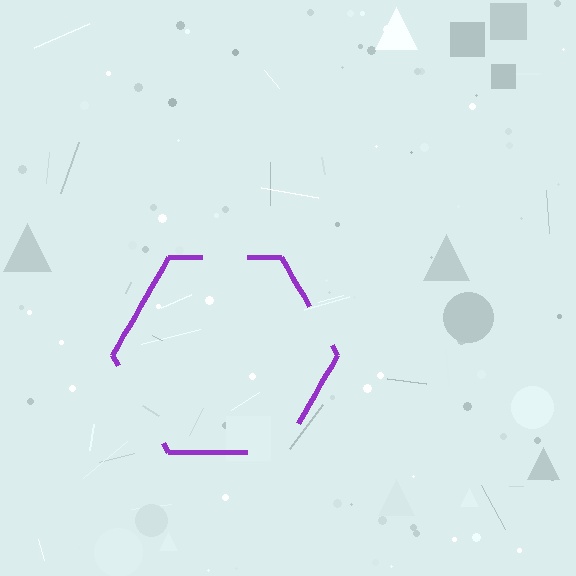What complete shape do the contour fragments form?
The contour fragments form a hexagon.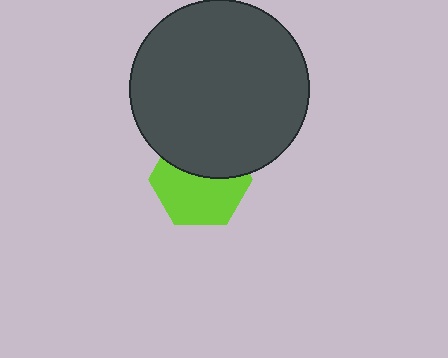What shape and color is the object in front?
The object in front is a dark gray circle.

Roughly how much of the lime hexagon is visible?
About half of it is visible (roughly 59%).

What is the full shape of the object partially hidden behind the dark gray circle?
The partially hidden object is a lime hexagon.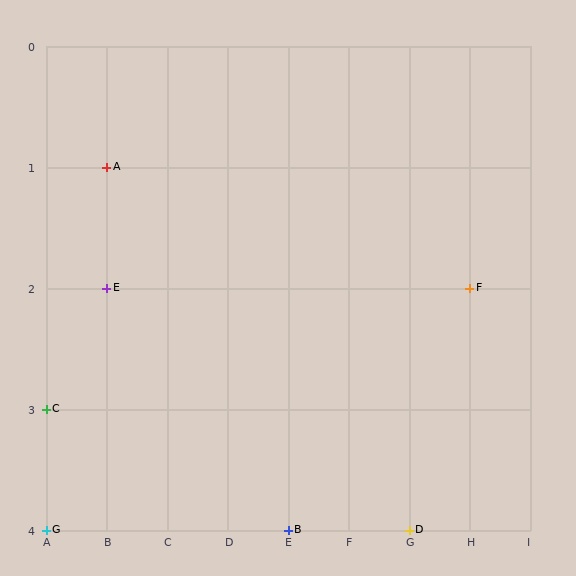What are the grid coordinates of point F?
Point F is at grid coordinates (H, 2).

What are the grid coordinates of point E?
Point E is at grid coordinates (B, 2).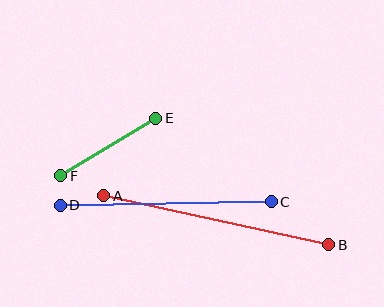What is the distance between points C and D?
The distance is approximately 211 pixels.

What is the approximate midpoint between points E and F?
The midpoint is at approximately (108, 147) pixels.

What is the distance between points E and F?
The distance is approximately 111 pixels.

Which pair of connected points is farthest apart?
Points A and B are farthest apart.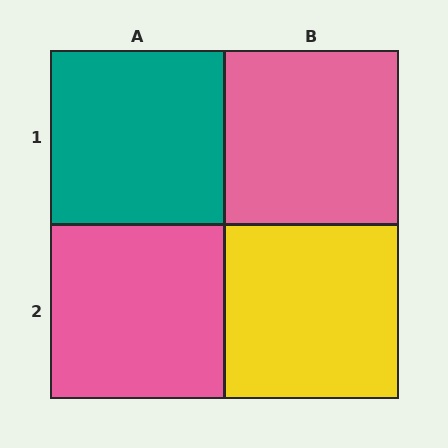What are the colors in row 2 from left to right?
Pink, yellow.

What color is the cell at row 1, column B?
Pink.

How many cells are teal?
1 cell is teal.